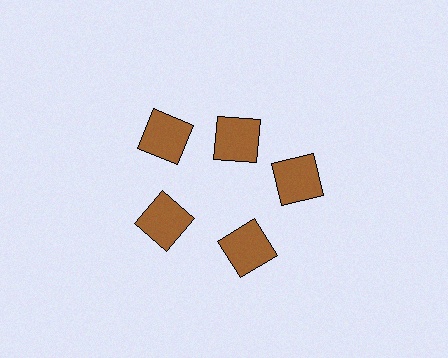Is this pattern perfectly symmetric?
No. The 5 brown squares are arranged in a ring, but one element near the 1 o'clock position is pulled inward toward the center, breaking the 5-fold rotational symmetry.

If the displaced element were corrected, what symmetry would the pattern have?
It would have 5-fold rotational symmetry — the pattern would map onto itself every 72 degrees.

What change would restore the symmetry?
The symmetry would be restored by moving it outward, back onto the ring so that all 5 squares sit at equal angles and equal distance from the center.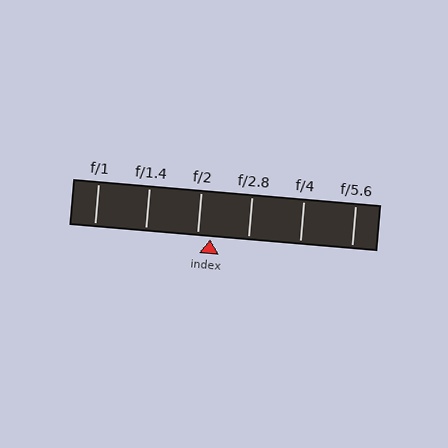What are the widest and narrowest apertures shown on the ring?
The widest aperture shown is f/1 and the narrowest is f/5.6.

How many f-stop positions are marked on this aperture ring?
There are 6 f-stop positions marked.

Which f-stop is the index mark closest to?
The index mark is closest to f/2.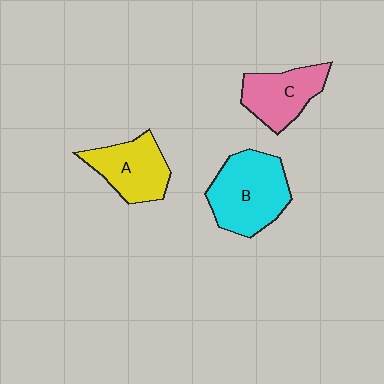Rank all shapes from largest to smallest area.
From largest to smallest: B (cyan), A (yellow), C (pink).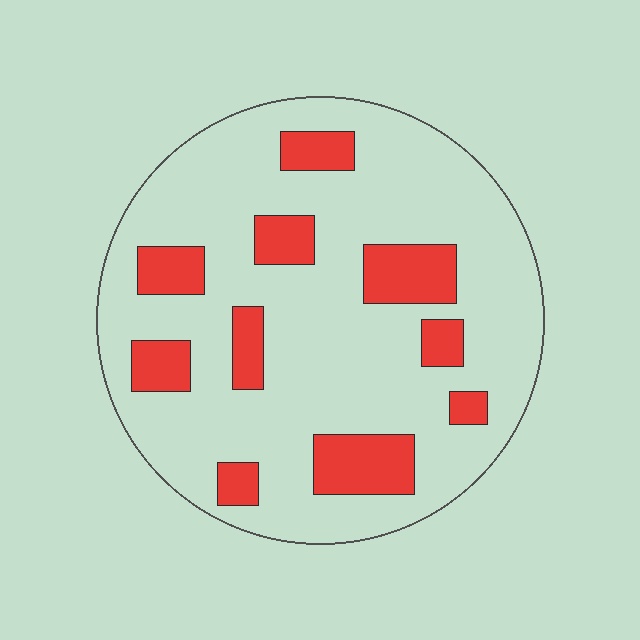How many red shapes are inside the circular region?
10.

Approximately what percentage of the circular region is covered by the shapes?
Approximately 20%.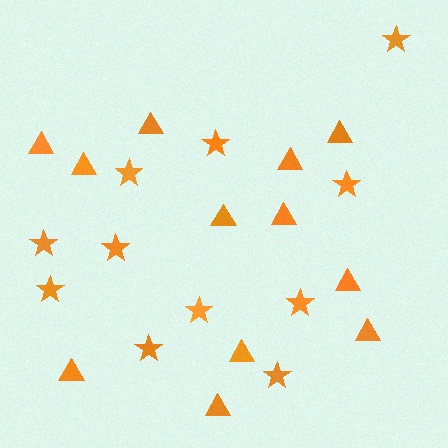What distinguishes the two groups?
There are 2 groups: one group of stars (11) and one group of triangles (12).